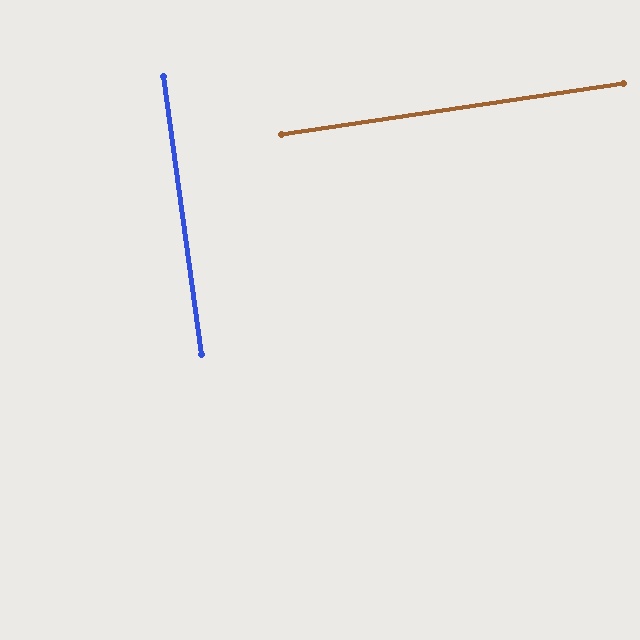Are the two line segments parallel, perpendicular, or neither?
Perpendicular — they meet at approximately 89°.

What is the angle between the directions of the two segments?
Approximately 89 degrees.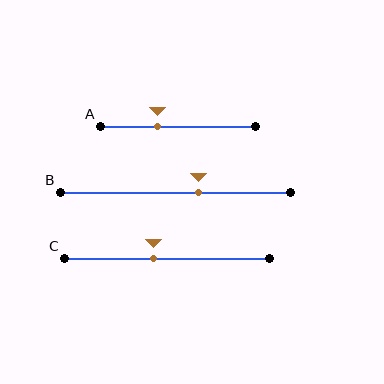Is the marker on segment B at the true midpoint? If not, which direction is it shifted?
No, the marker on segment B is shifted to the right by about 10% of the segment length.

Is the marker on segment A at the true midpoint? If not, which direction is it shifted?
No, the marker on segment A is shifted to the left by about 13% of the segment length.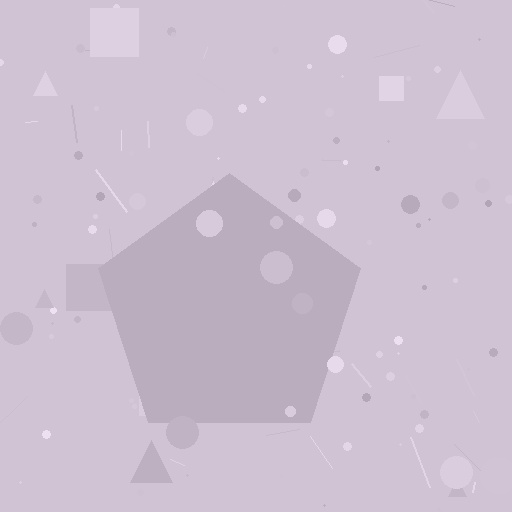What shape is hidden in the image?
A pentagon is hidden in the image.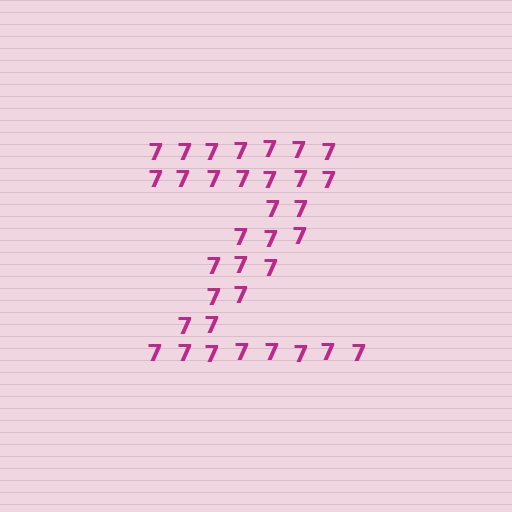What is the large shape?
The large shape is the letter Z.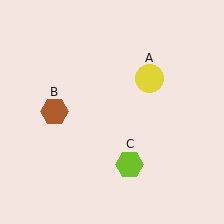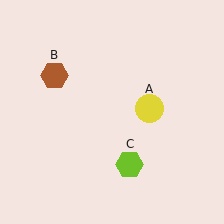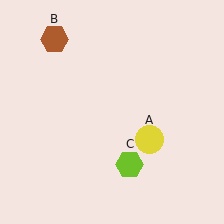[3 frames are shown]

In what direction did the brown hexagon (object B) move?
The brown hexagon (object B) moved up.